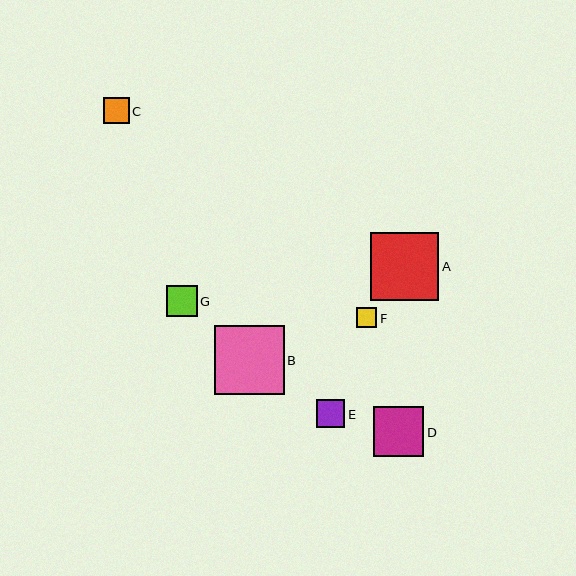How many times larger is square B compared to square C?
Square B is approximately 2.7 times the size of square C.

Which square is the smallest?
Square F is the smallest with a size of approximately 21 pixels.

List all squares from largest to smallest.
From largest to smallest: B, A, D, G, E, C, F.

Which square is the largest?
Square B is the largest with a size of approximately 70 pixels.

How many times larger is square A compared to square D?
Square A is approximately 1.4 times the size of square D.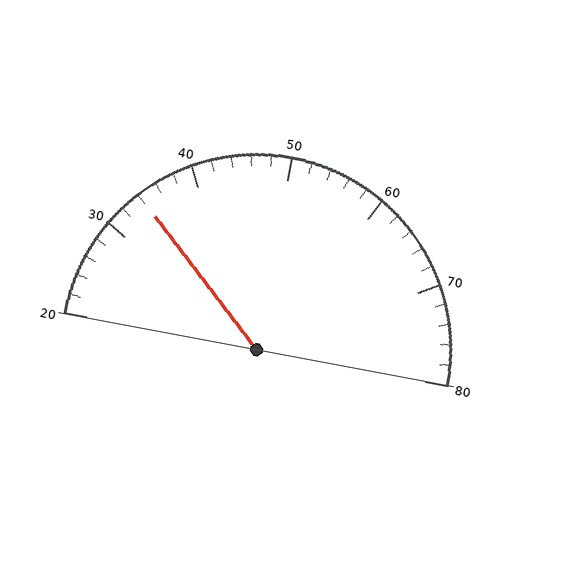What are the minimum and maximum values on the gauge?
The gauge ranges from 20 to 80.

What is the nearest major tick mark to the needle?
The nearest major tick mark is 30.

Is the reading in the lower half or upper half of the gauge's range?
The reading is in the lower half of the range (20 to 80).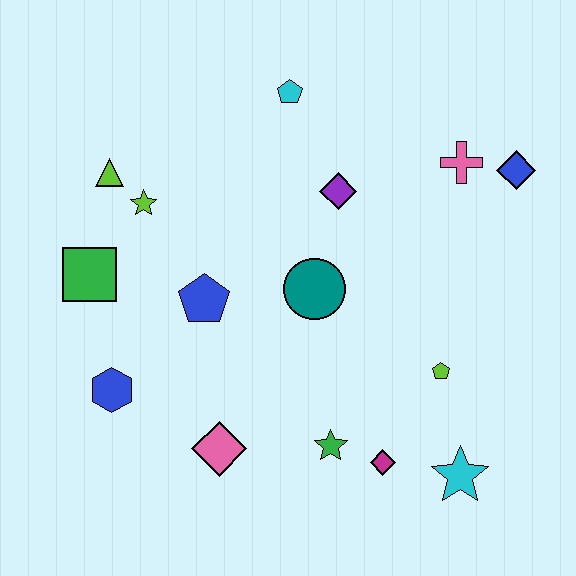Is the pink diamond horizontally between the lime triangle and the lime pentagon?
Yes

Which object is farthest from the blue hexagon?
The blue diamond is farthest from the blue hexagon.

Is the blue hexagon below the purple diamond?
Yes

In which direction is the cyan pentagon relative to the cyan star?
The cyan pentagon is above the cyan star.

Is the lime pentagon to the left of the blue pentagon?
No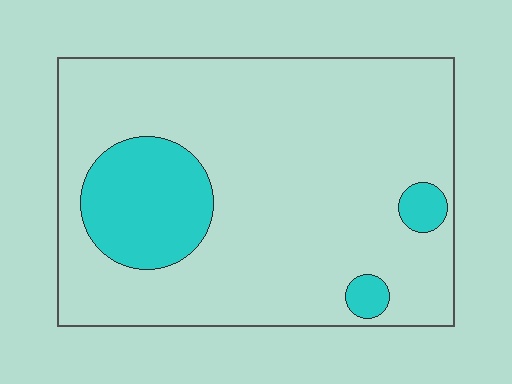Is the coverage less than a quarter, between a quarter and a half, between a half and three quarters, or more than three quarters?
Less than a quarter.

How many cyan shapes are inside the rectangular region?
3.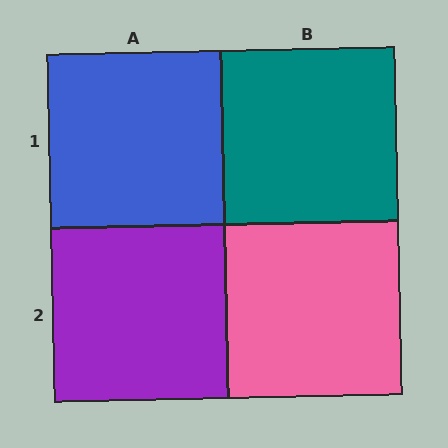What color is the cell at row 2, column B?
Pink.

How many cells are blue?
1 cell is blue.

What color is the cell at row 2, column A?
Purple.